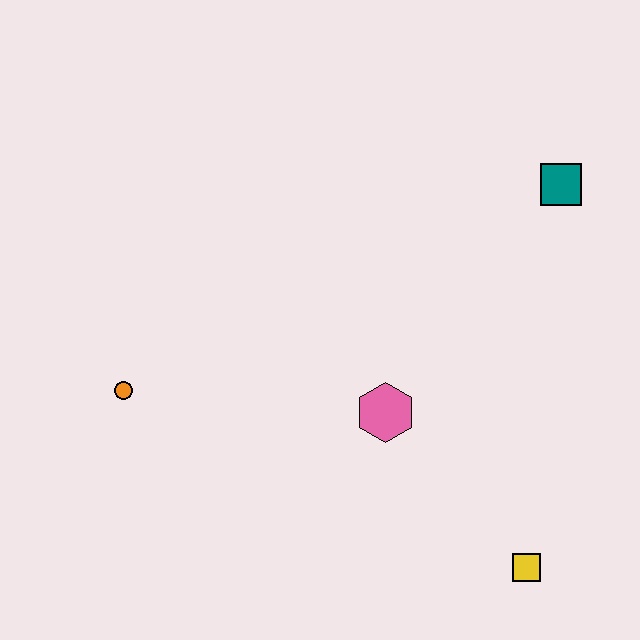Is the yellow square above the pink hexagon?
No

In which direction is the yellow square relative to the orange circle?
The yellow square is to the right of the orange circle.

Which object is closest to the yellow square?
The pink hexagon is closest to the yellow square.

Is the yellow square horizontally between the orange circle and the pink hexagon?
No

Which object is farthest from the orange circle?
The teal square is farthest from the orange circle.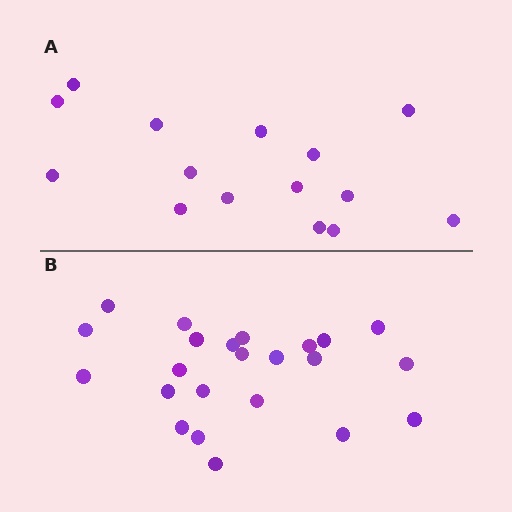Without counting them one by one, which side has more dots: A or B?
Region B (the bottom region) has more dots.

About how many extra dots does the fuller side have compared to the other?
Region B has roughly 8 or so more dots than region A.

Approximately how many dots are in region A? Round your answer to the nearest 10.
About 20 dots. (The exact count is 15, which rounds to 20.)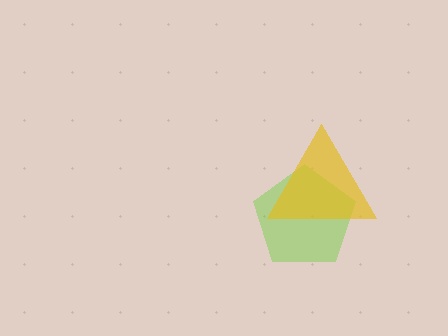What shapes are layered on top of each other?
The layered shapes are: a lime pentagon, a yellow triangle.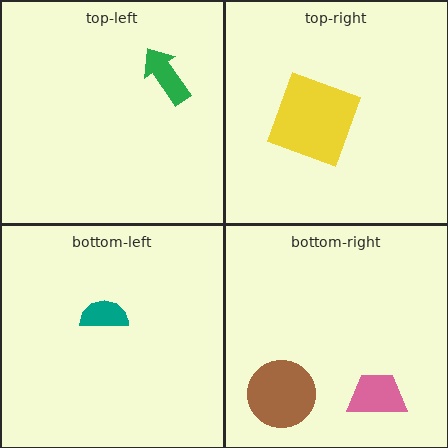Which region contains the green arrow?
The top-left region.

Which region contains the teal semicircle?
The bottom-left region.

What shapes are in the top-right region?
The yellow square.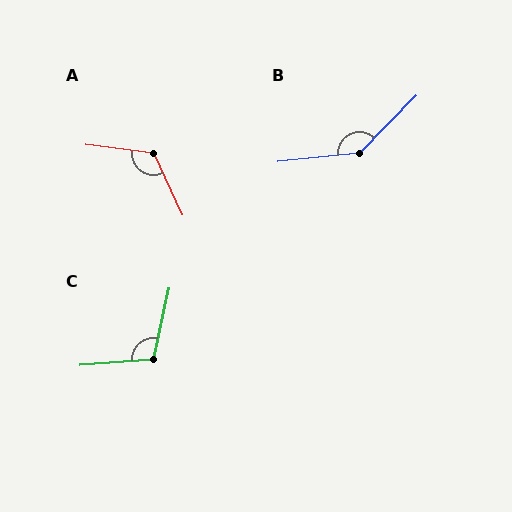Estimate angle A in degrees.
Approximately 122 degrees.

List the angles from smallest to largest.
C (106°), A (122°), B (141°).